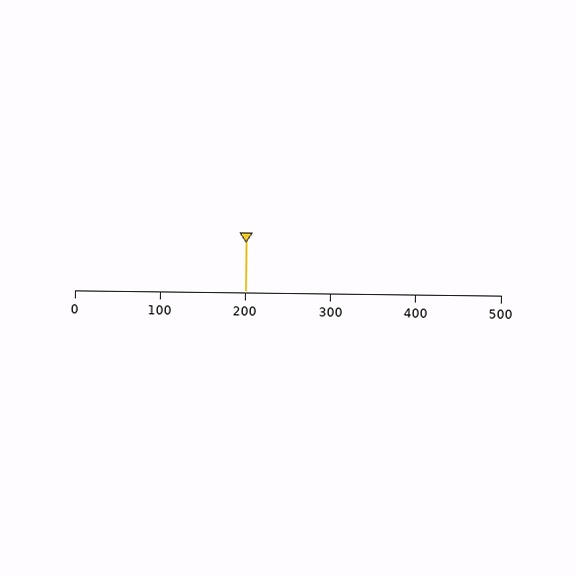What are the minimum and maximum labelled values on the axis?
The axis runs from 0 to 500.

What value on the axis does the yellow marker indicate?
The marker indicates approximately 200.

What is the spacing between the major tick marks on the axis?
The major ticks are spaced 100 apart.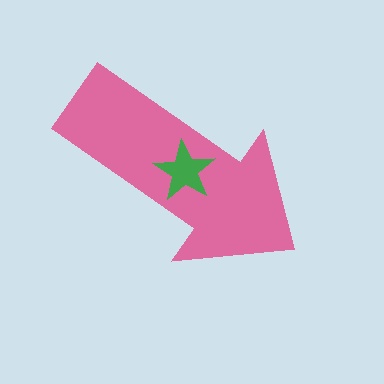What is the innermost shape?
The green star.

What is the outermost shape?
The pink arrow.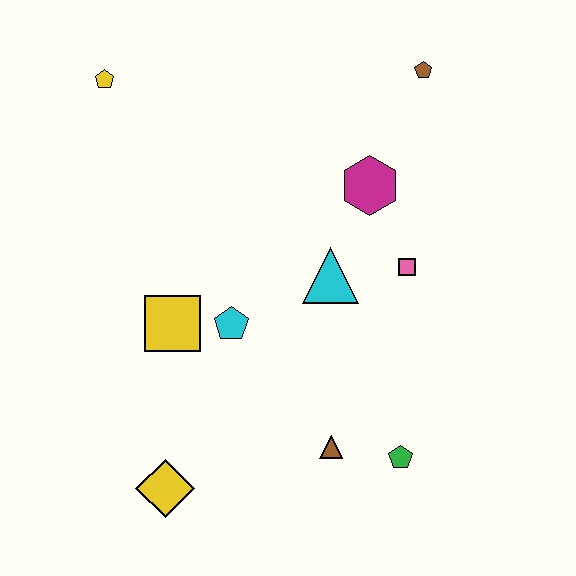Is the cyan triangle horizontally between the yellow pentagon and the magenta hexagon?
Yes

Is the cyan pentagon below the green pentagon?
No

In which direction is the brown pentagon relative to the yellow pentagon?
The brown pentagon is to the right of the yellow pentagon.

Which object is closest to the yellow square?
The cyan pentagon is closest to the yellow square.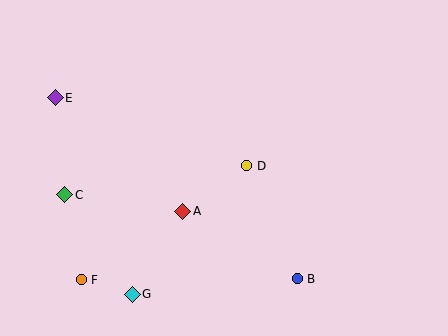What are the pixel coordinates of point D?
Point D is at (247, 166).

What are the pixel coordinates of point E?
Point E is at (55, 98).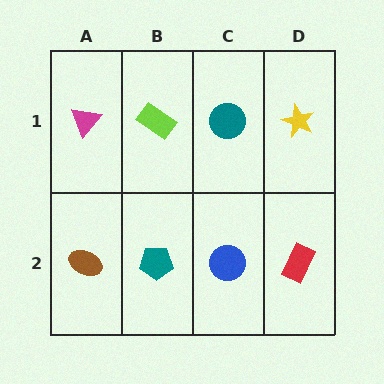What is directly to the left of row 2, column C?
A teal pentagon.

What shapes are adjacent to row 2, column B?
A lime rectangle (row 1, column B), a brown ellipse (row 2, column A), a blue circle (row 2, column C).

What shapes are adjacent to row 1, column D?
A red rectangle (row 2, column D), a teal circle (row 1, column C).